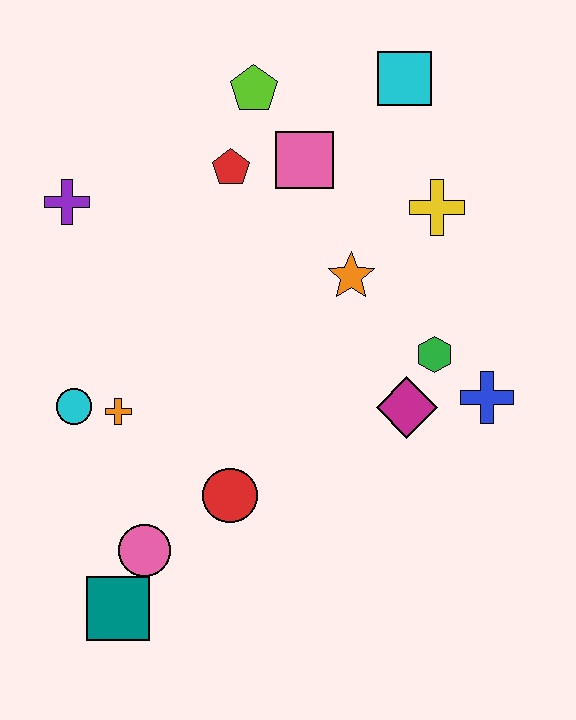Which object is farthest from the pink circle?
The cyan square is farthest from the pink circle.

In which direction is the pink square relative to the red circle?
The pink square is above the red circle.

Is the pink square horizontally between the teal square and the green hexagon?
Yes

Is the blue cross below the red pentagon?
Yes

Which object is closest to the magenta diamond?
The green hexagon is closest to the magenta diamond.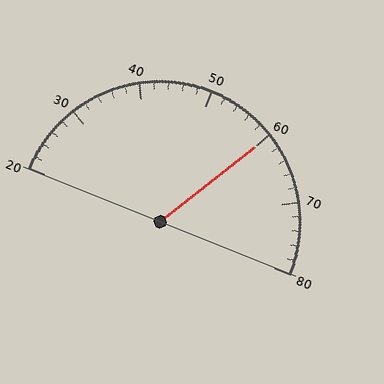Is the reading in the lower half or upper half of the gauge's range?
The reading is in the upper half of the range (20 to 80).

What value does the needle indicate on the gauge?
The needle indicates approximately 60.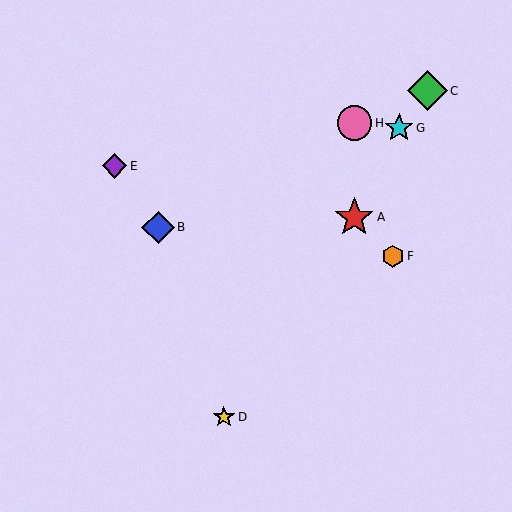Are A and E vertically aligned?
No, A is at x≈354 and E is at x≈115.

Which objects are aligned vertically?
Objects A, H are aligned vertically.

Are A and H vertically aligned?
Yes, both are at x≈354.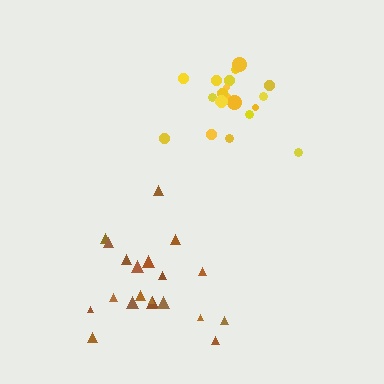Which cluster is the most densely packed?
Yellow.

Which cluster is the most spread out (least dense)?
Brown.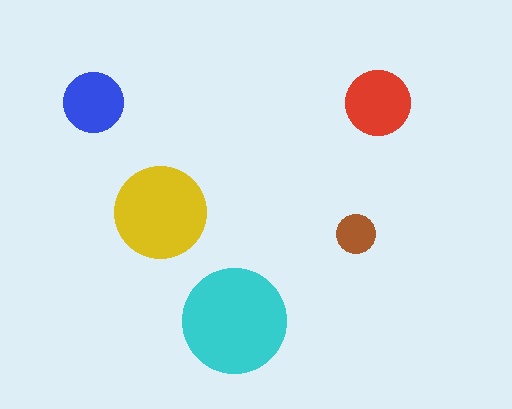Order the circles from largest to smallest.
the cyan one, the yellow one, the red one, the blue one, the brown one.